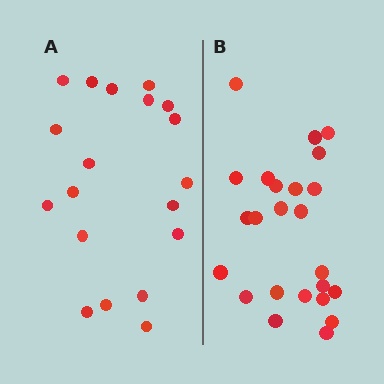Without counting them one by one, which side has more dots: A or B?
Region B (the right region) has more dots.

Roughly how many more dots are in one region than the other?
Region B has about 5 more dots than region A.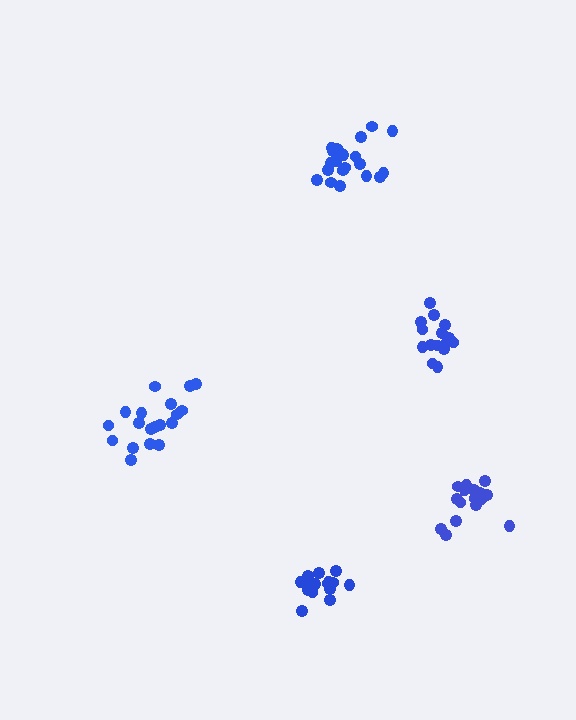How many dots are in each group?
Group 1: 16 dots, Group 2: 19 dots, Group 3: 15 dots, Group 4: 21 dots, Group 5: 17 dots (88 total).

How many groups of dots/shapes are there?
There are 5 groups.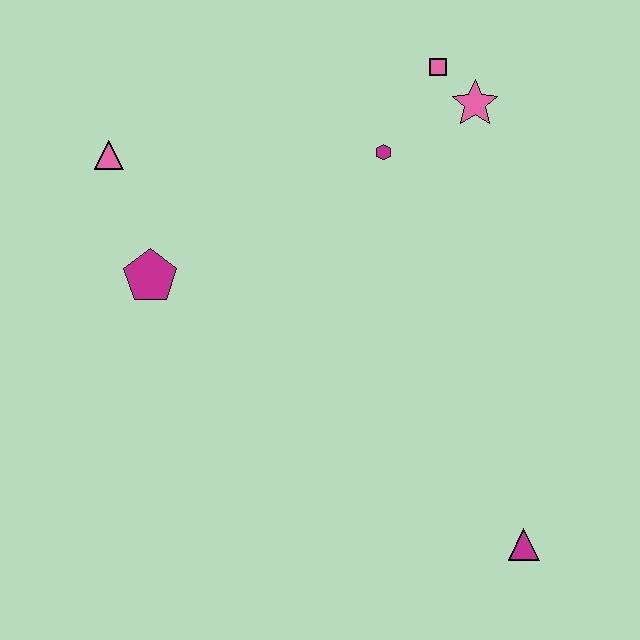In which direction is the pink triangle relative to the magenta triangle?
The pink triangle is to the left of the magenta triangle.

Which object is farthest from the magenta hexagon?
The magenta triangle is farthest from the magenta hexagon.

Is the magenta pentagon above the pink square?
No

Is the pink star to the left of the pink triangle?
No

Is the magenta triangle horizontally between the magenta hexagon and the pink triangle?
No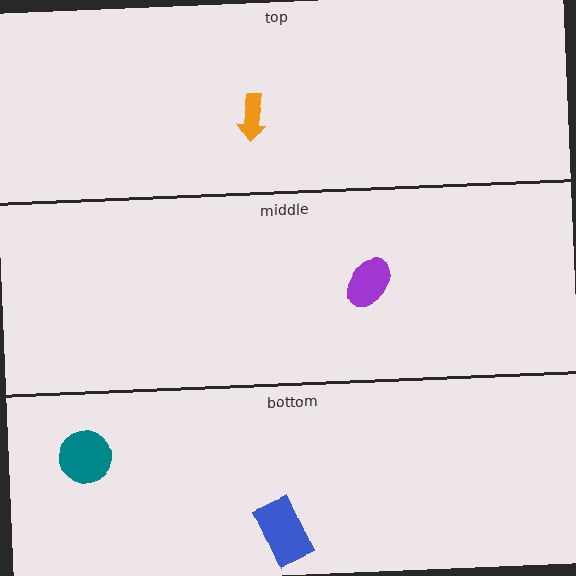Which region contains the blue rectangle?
The bottom region.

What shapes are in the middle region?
The purple ellipse.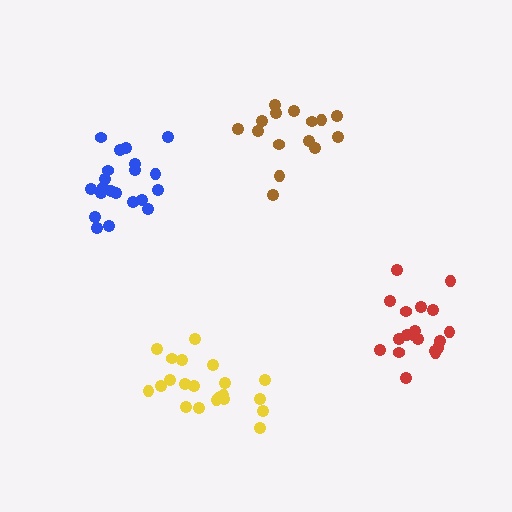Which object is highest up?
The brown cluster is topmost.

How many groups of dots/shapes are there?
There are 4 groups.